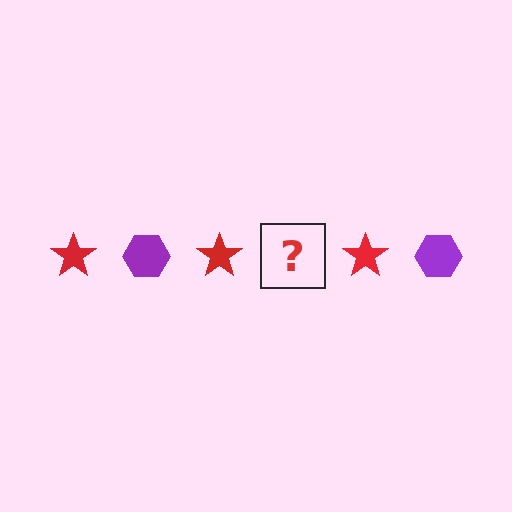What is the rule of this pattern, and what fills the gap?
The rule is that the pattern alternates between red star and purple hexagon. The gap should be filled with a purple hexagon.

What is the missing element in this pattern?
The missing element is a purple hexagon.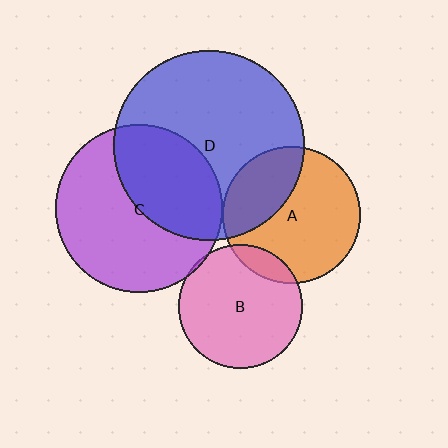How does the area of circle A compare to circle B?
Approximately 1.2 times.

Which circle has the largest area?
Circle D (blue).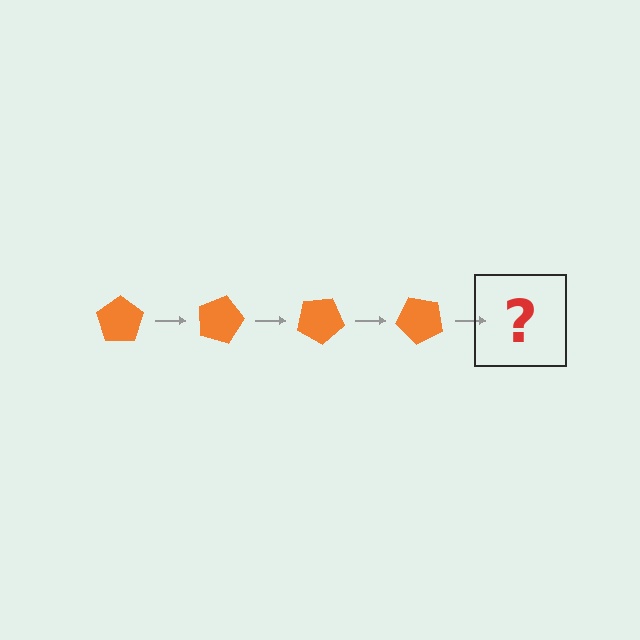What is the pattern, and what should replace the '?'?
The pattern is that the pentagon rotates 15 degrees each step. The '?' should be an orange pentagon rotated 60 degrees.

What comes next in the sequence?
The next element should be an orange pentagon rotated 60 degrees.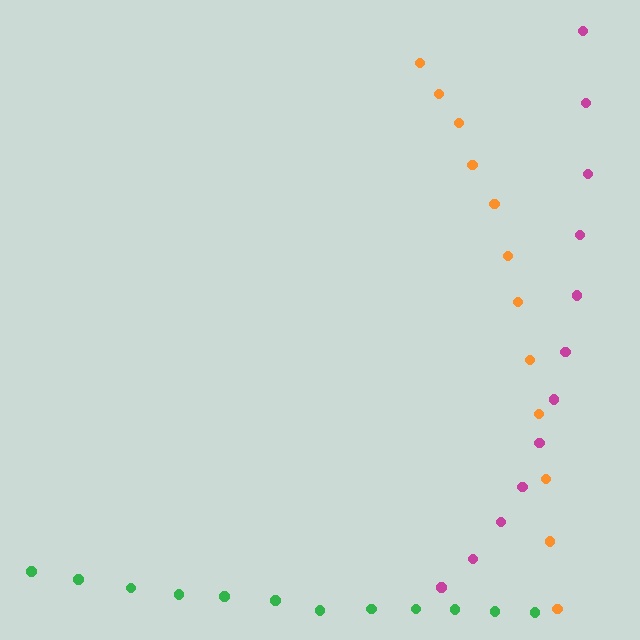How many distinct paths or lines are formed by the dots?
There are 3 distinct paths.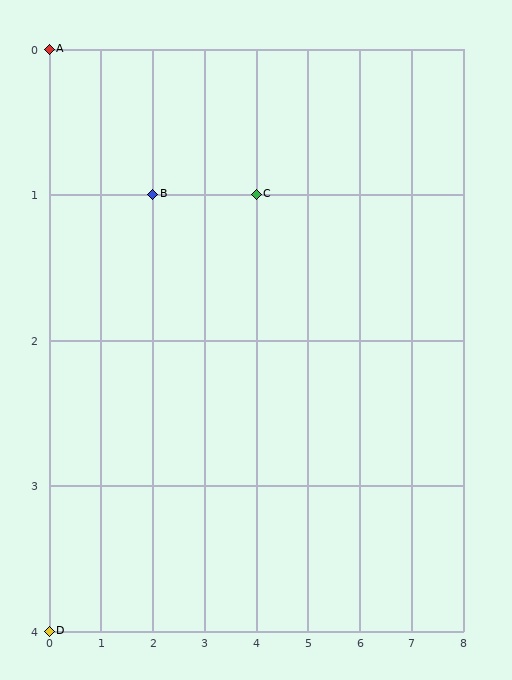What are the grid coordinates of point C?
Point C is at grid coordinates (4, 1).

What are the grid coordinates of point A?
Point A is at grid coordinates (0, 0).